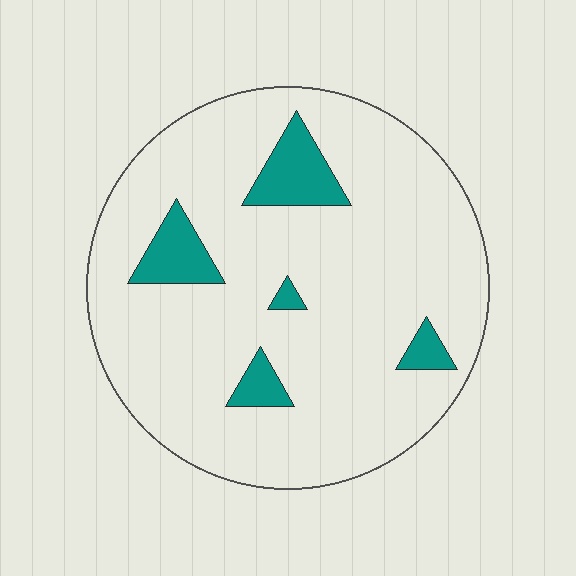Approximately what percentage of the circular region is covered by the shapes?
Approximately 10%.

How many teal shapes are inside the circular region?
5.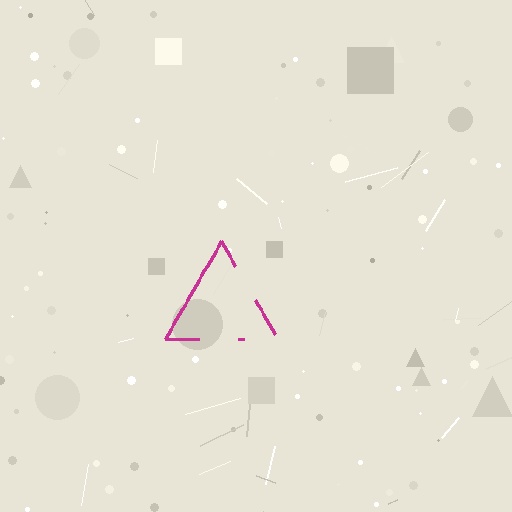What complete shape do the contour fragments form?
The contour fragments form a triangle.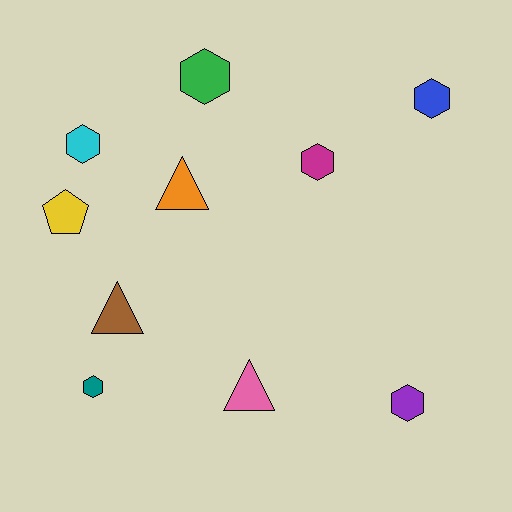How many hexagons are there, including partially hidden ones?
There are 6 hexagons.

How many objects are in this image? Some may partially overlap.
There are 10 objects.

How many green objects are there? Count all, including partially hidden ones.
There is 1 green object.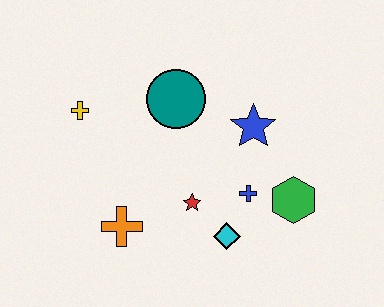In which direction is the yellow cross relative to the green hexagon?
The yellow cross is to the left of the green hexagon.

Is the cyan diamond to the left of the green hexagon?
Yes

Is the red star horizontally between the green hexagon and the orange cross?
Yes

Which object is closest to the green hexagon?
The blue cross is closest to the green hexagon.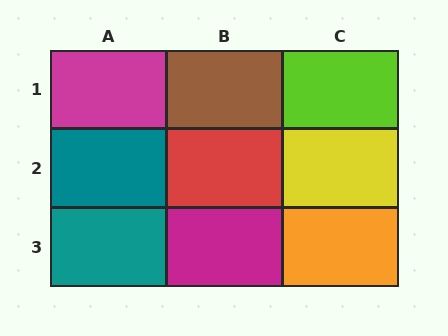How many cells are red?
1 cell is red.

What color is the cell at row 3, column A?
Teal.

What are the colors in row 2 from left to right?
Teal, red, yellow.